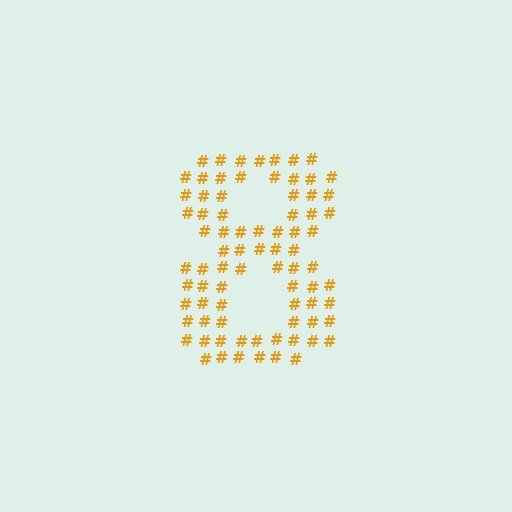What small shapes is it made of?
It is made of small hash symbols.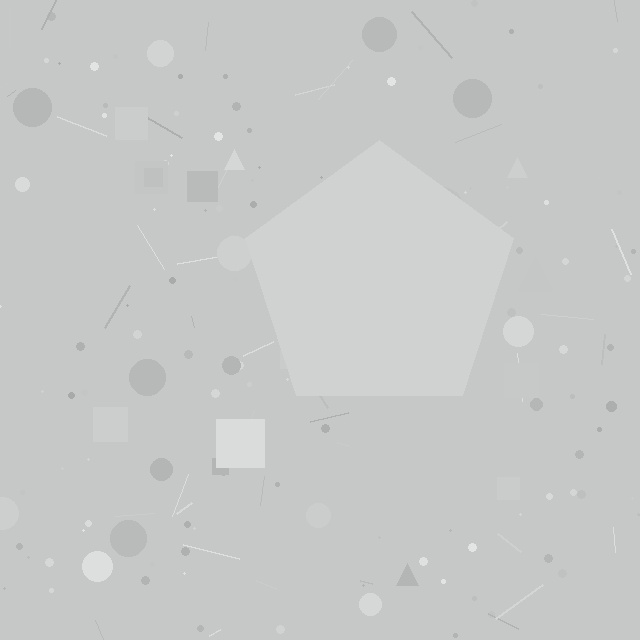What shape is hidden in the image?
A pentagon is hidden in the image.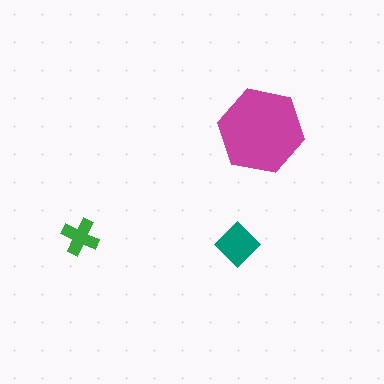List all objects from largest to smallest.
The magenta hexagon, the teal diamond, the green cross.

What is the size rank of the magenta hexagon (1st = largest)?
1st.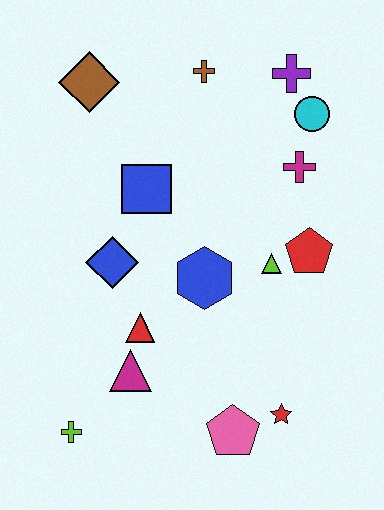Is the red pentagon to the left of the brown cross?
No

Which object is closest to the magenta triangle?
The red triangle is closest to the magenta triangle.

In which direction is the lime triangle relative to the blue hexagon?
The lime triangle is to the right of the blue hexagon.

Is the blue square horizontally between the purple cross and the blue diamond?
Yes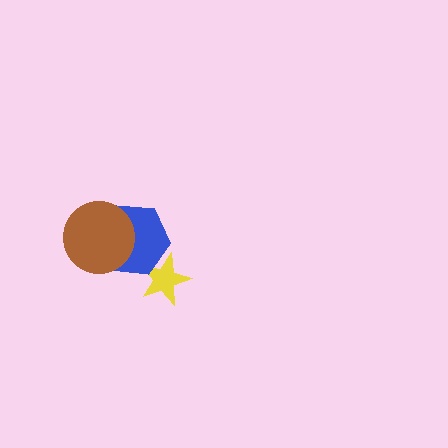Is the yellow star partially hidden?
Yes, it is partially covered by another shape.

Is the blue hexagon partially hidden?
Yes, it is partially covered by another shape.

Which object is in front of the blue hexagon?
The brown circle is in front of the blue hexagon.